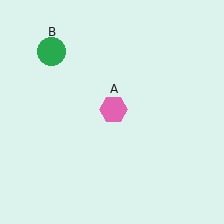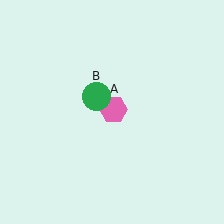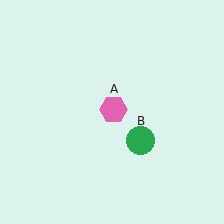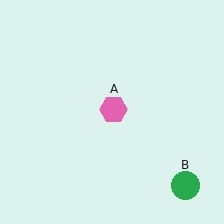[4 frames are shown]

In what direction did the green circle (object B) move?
The green circle (object B) moved down and to the right.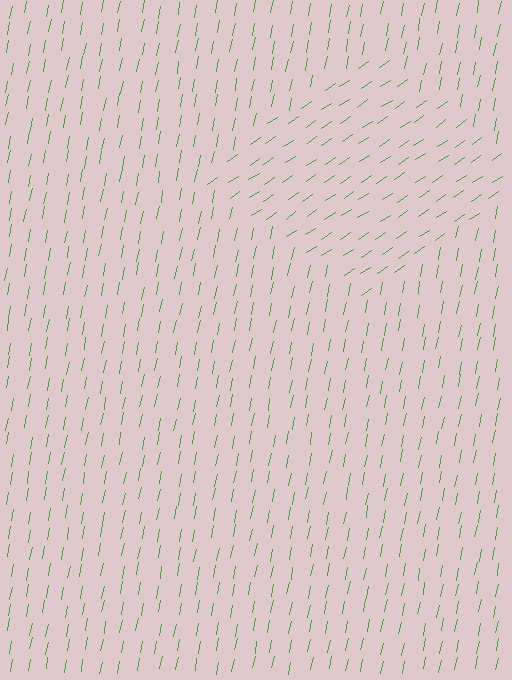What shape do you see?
I see a diamond.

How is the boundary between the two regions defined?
The boundary is defined purely by a change in line orientation (approximately 45 degrees difference). All lines are the same color and thickness.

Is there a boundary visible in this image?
Yes, there is a texture boundary formed by a change in line orientation.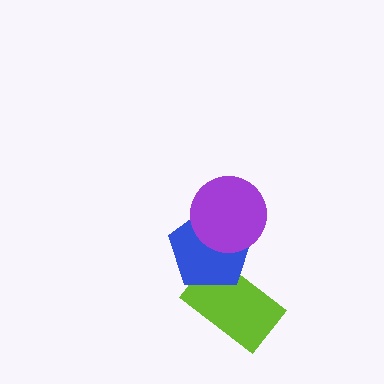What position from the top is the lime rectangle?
The lime rectangle is 3rd from the top.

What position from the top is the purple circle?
The purple circle is 1st from the top.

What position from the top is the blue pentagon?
The blue pentagon is 2nd from the top.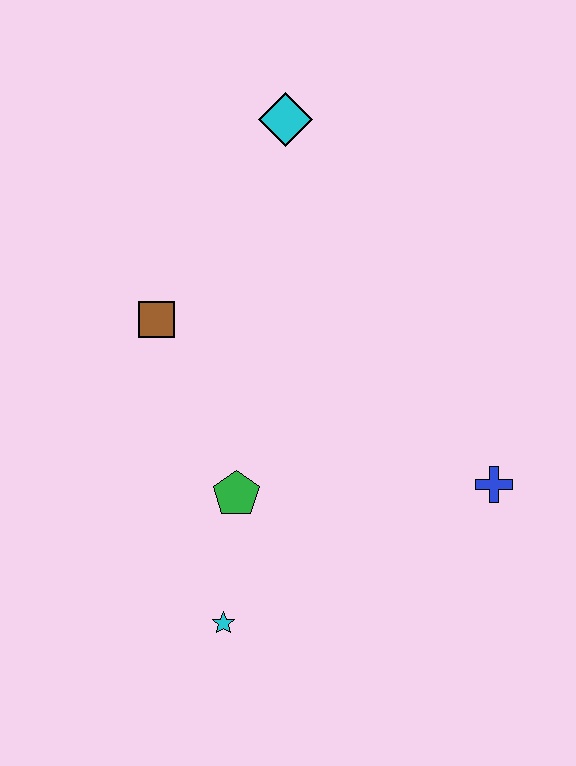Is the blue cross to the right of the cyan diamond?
Yes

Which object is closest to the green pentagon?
The cyan star is closest to the green pentagon.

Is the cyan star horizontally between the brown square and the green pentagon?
Yes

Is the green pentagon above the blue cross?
No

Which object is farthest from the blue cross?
The cyan diamond is farthest from the blue cross.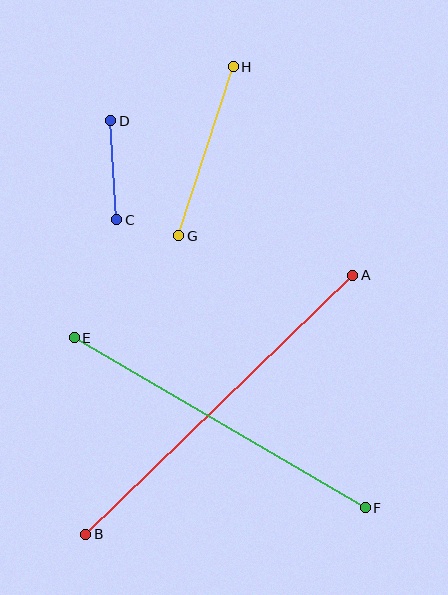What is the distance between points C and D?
The distance is approximately 99 pixels.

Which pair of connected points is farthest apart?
Points A and B are farthest apart.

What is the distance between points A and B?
The distance is approximately 372 pixels.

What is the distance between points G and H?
The distance is approximately 178 pixels.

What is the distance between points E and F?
The distance is approximately 337 pixels.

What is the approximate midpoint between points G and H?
The midpoint is at approximately (206, 151) pixels.